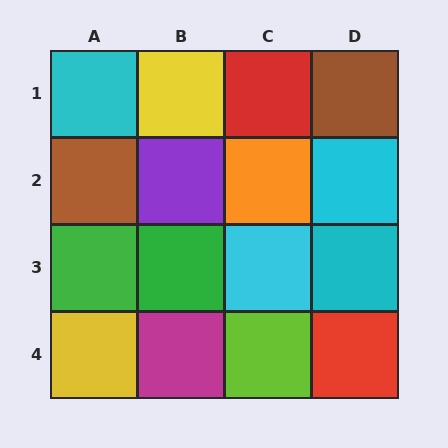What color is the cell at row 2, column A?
Brown.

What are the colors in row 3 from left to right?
Green, green, cyan, cyan.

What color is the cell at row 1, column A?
Cyan.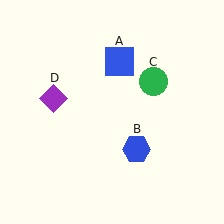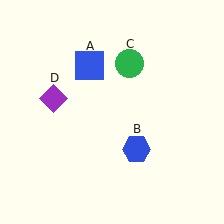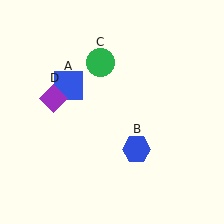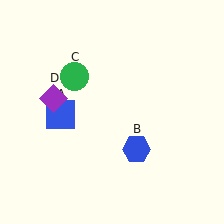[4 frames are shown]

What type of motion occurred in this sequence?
The blue square (object A), green circle (object C) rotated counterclockwise around the center of the scene.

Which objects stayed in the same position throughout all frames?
Blue hexagon (object B) and purple diamond (object D) remained stationary.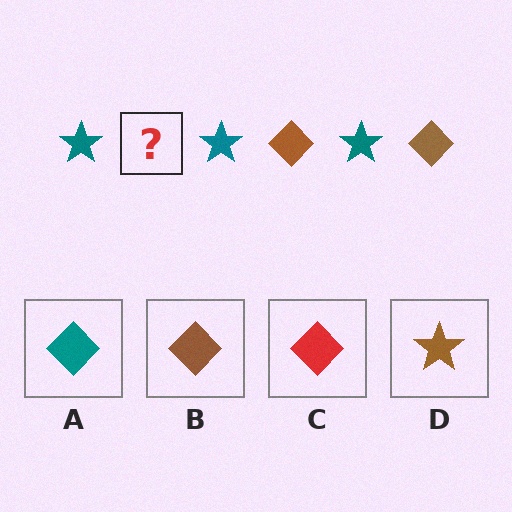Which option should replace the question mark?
Option B.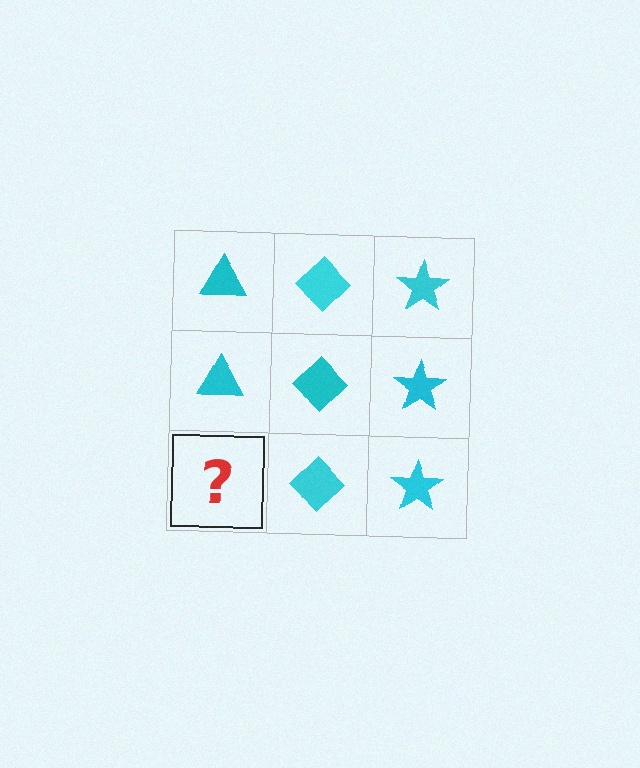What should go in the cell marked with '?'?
The missing cell should contain a cyan triangle.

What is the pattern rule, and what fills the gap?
The rule is that each column has a consistent shape. The gap should be filled with a cyan triangle.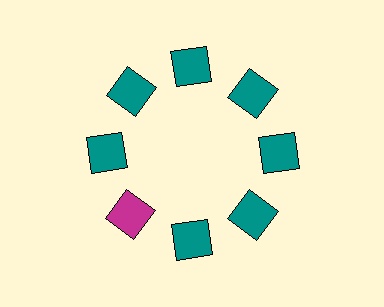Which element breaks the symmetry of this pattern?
The magenta square at roughly the 8 o'clock position breaks the symmetry. All other shapes are teal squares.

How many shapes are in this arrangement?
There are 8 shapes arranged in a ring pattern.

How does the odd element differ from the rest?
It has a different color: magenta instead of teal.